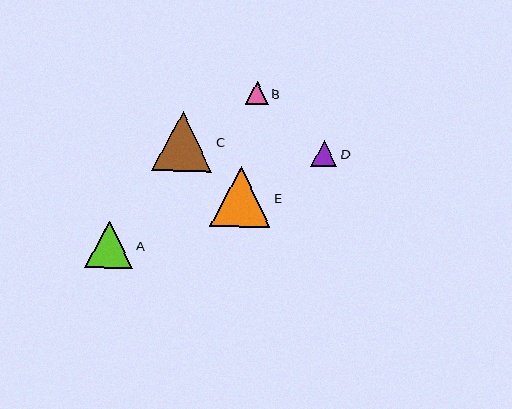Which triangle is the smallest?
Triangle B is the smallest with a size of approximately 23 pixels.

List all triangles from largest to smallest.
From largest to smallest: E, C, A, D, B.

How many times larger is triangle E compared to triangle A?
Triangle E is approximately 1.3 times the size of triangle A.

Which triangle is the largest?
Triangle E is the largest with a size of approximately 60 pixels.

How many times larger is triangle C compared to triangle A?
Triangle C is approximately 1.3 times the size of triangle A.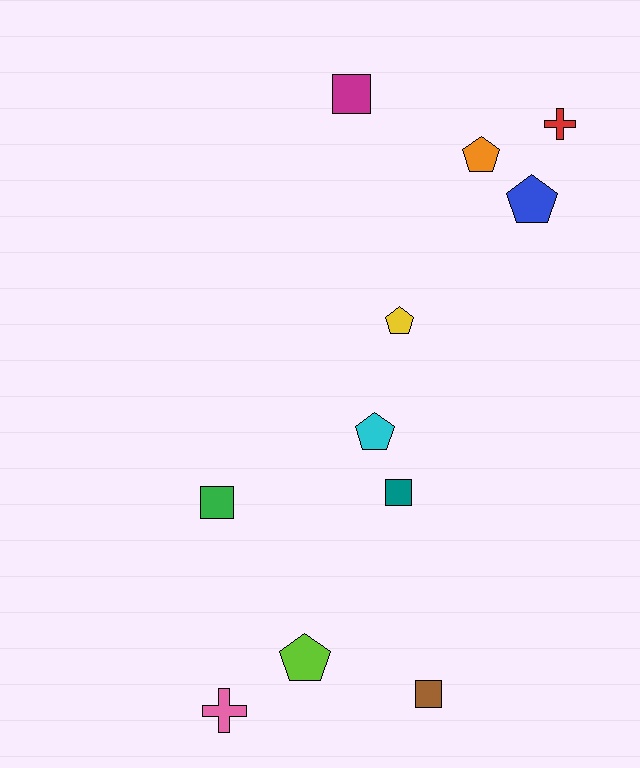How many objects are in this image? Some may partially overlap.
There are 11 objects.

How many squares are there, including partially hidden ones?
There are 4 squares.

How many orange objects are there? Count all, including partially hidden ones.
There is 1 orange object.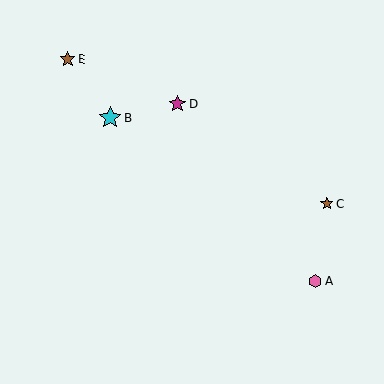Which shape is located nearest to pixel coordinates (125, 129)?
The cyan star (labeled B) at (110, 117) is nearest to that location.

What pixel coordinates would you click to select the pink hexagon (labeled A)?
Click at (315, 281) to select the pink hexagon A.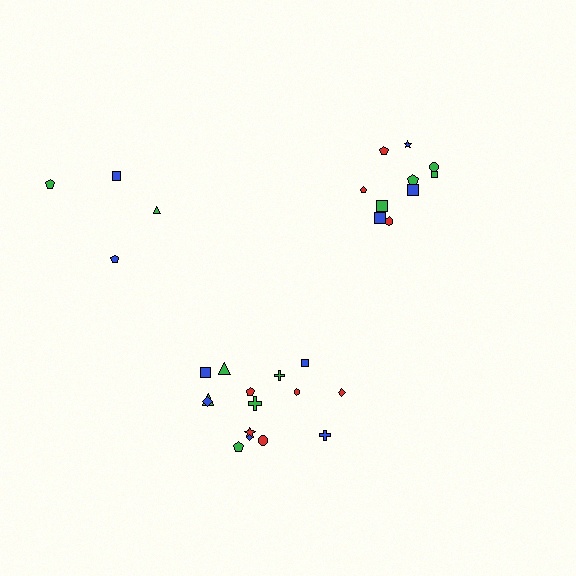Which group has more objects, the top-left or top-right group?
The top-right group.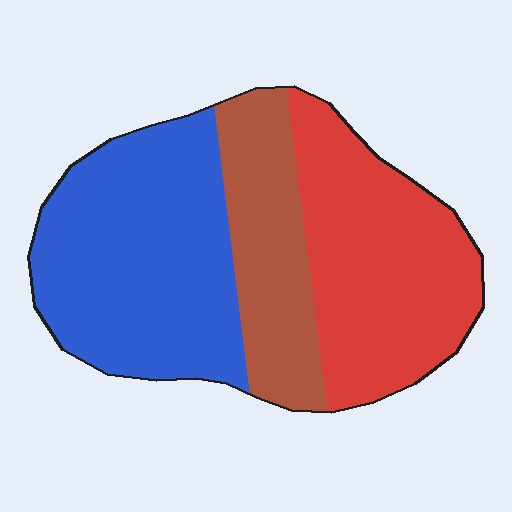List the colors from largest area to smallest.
From largest to smallest: blue, red, brown.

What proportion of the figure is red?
Red takes up between a third and a half of the figure.